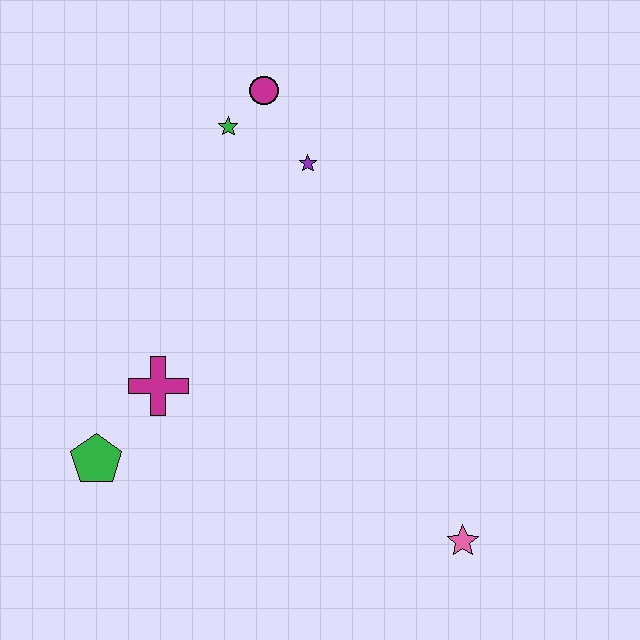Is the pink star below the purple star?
Yes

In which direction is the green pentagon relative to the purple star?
The green pentagon is below the purple star.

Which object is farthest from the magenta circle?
The pink star is farthest from the magenta circle.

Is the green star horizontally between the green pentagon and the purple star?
Yes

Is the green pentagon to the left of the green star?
Yes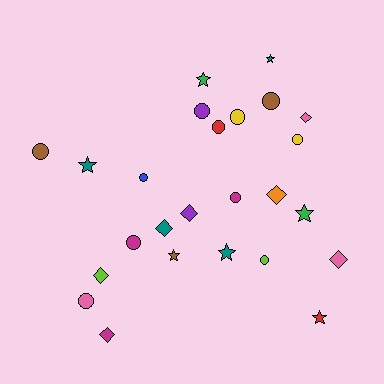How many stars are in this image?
There are 7 stars.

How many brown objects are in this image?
There are 3 brown objects.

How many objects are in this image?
There are 25 objects.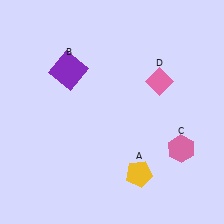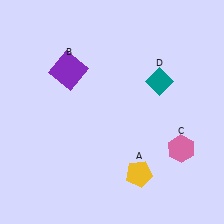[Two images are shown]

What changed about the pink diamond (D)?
In Image 1, D is pink. In Image 2, it changed to teal.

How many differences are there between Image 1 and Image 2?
There is 1 difference between the two images.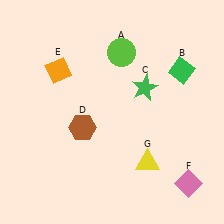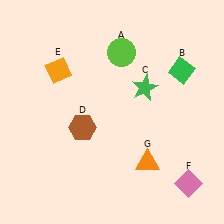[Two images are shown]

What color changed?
The triangle (G) changed from yellow in Image 1 to orange in Image 2.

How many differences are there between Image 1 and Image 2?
There is 1 difference between the two images.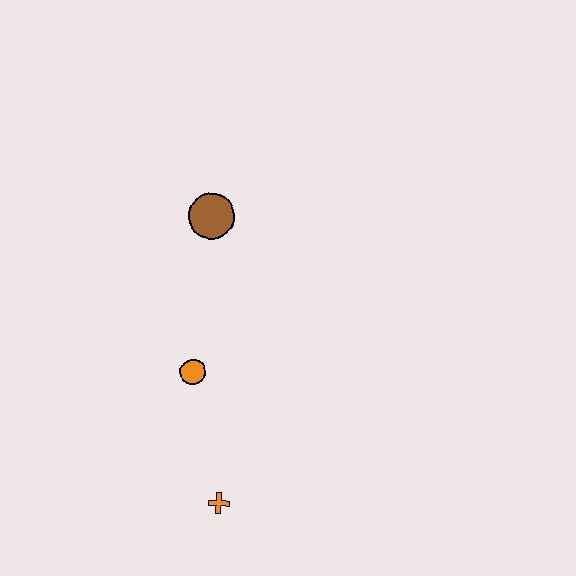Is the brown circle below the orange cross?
No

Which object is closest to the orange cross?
The orange circle is closest to the orange cross.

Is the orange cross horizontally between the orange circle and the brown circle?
No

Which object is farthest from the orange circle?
The brown circle is farthest from the orange circle.